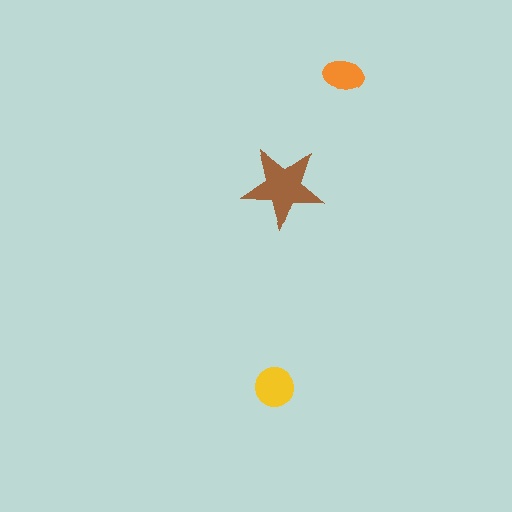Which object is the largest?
The brown star.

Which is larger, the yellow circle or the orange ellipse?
The yellow circle.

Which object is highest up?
The orange ellipse is topmost.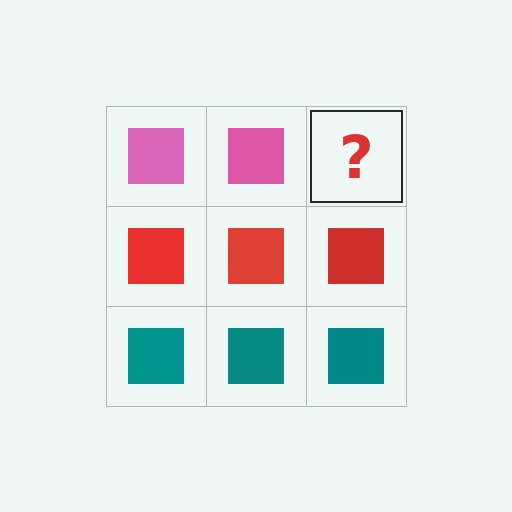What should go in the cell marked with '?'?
The missing cell should contain a pink square.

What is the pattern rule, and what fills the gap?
The rule is that each row has a consistent color. The gap should be filled with a pink square.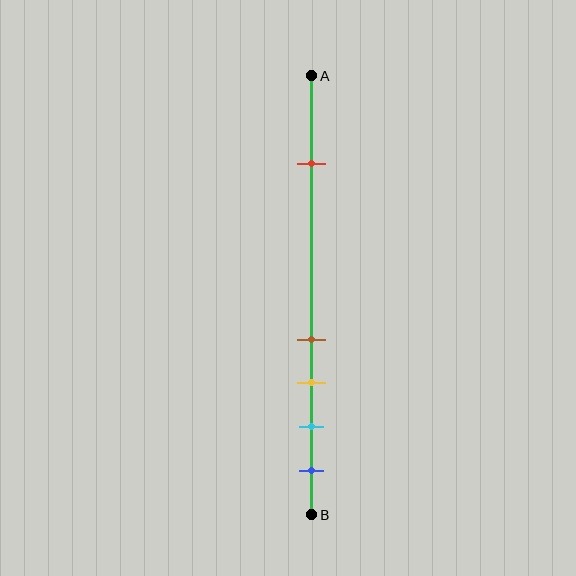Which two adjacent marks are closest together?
The brown and yellow marks are the closest adjacent pair.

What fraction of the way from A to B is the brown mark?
The brown mark is approximately 60% (0.6) of the way from A to B.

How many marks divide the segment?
There are 5 marks dividing the segment.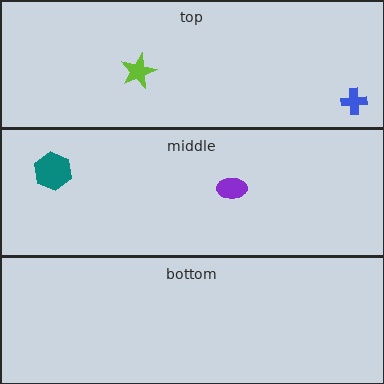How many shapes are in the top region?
2.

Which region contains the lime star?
The top region.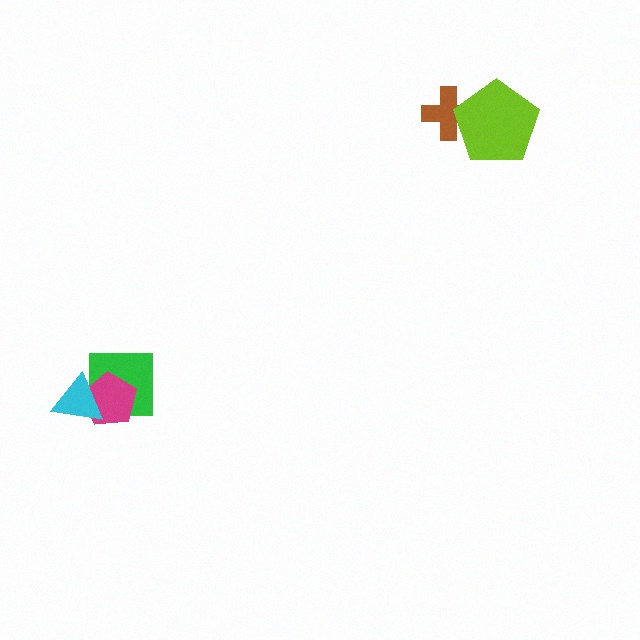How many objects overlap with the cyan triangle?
2 objects overlap with the cyan triangle.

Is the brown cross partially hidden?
Yes, it is partially covered by another shape.